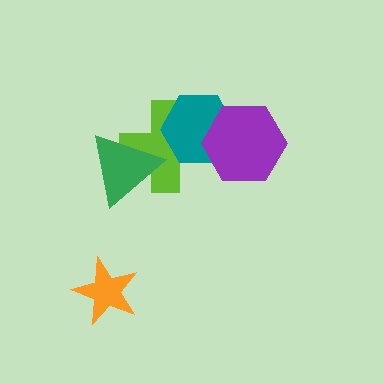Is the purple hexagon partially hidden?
No, no other shape covers it.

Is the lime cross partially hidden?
Yes, it is partially covered by another shape.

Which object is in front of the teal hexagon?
The purple hexagon is in front of the teal hexagon.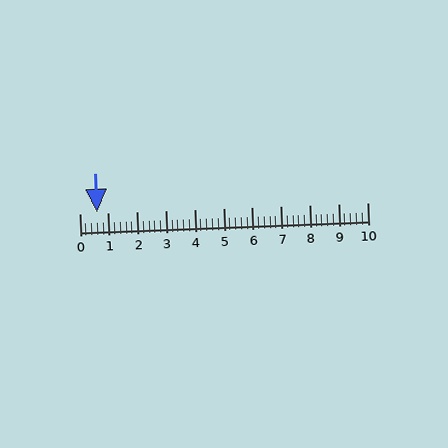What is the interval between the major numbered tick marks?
The major tick marks are spaced 1 units apart.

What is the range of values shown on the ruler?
The ruler shows values from 0 to 10.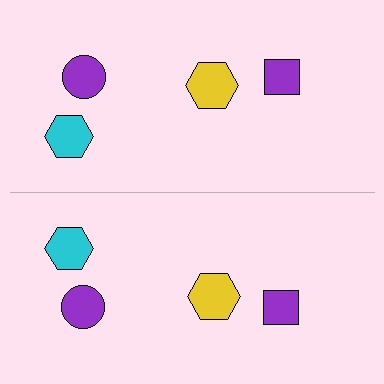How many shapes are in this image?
There are 8 shapes in this image.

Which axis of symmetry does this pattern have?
The pattern has a horizontal axis of symmetry running through the center of the image.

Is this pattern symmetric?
Yes, this pattern has bilateral (reflection) symmetry.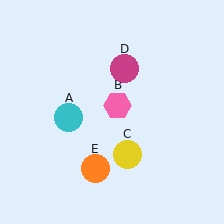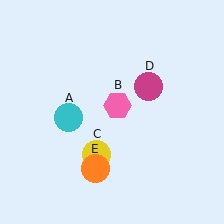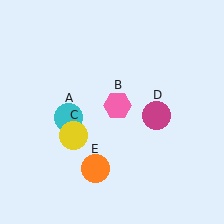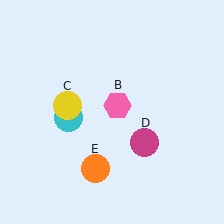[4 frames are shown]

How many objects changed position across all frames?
2 objects changed position: yellow circle (object C), magenta circle (object D).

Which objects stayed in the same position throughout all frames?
Cyan circle (object A) and pink hexagon (object B) and orange circle (object E) remained stationary.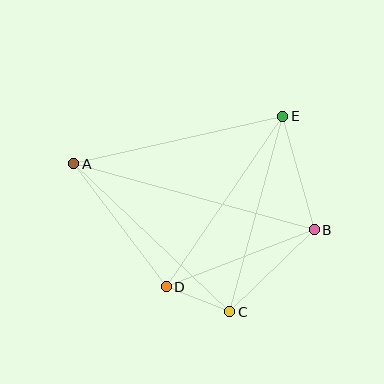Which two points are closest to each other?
Points C and D are closest to each other.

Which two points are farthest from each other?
Points A and B are farthest from each other.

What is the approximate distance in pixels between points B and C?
The distance between B and C is approximately 118 pixels.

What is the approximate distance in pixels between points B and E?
The distance between B and E is approximately 118 pixels.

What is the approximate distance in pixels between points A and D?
The distance between A and D is approximately 154 pixels.